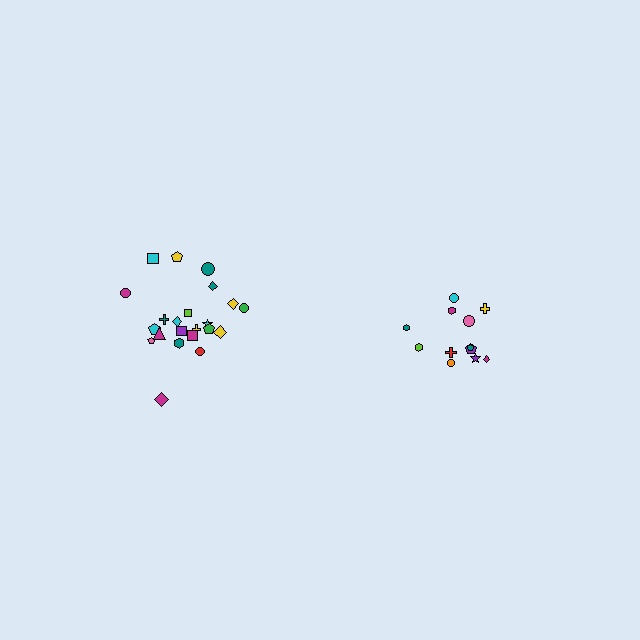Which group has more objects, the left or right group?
The left group.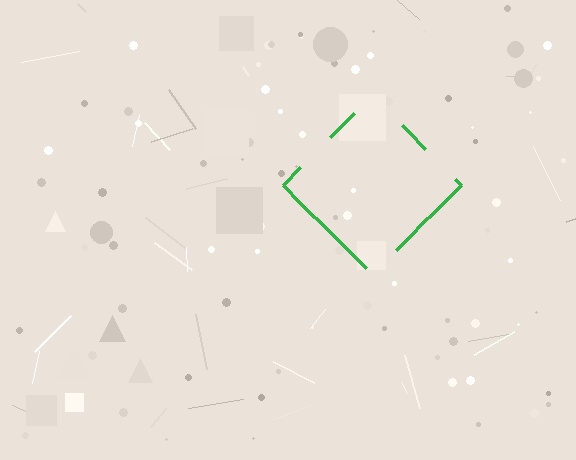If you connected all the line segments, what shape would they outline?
They would outline a diamond.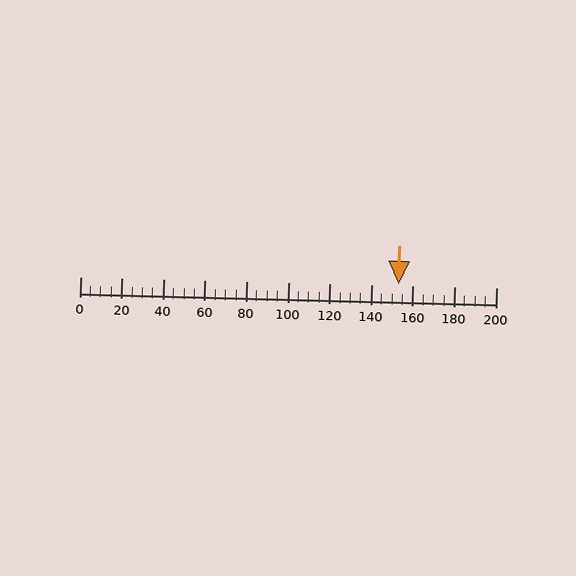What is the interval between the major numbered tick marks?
The major tick marks are spaced 20 units apart.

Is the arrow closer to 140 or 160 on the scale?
The arrow is closer to 160.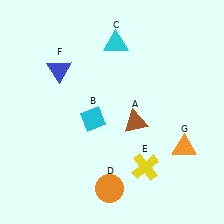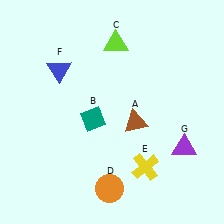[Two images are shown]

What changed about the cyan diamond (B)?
In Image 1, B is cyan. In Image 2, it changed to teal.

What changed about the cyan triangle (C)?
In Image 1, C is cyan. In Image 2, it changed to lime.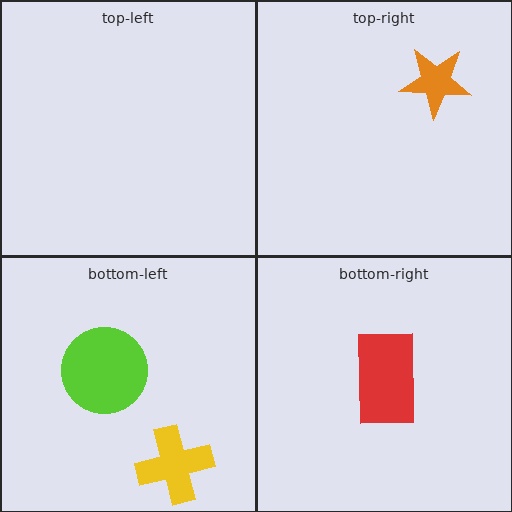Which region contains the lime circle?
The bottom-left region.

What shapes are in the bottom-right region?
The red rectangle.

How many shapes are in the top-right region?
1.